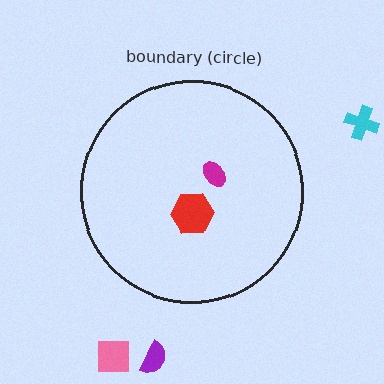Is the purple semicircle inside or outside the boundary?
Outside.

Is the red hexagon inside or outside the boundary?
Inside.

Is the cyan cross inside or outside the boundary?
Outside.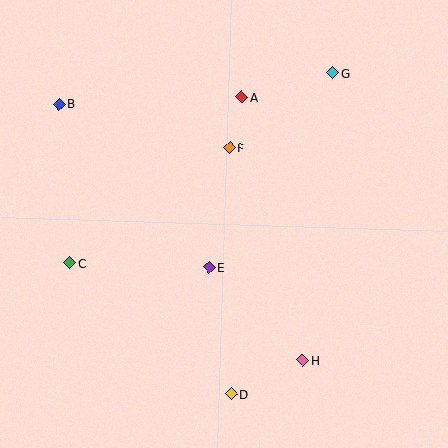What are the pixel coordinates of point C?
Point C is at (70, 263).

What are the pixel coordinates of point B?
Point B is at (59, 104).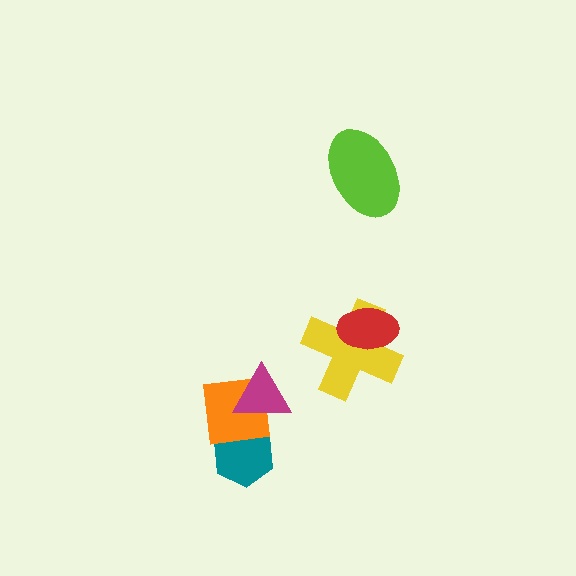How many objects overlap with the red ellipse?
1 object overlaps with the red ellipse.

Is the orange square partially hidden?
Yes, it is partially covered by another shape.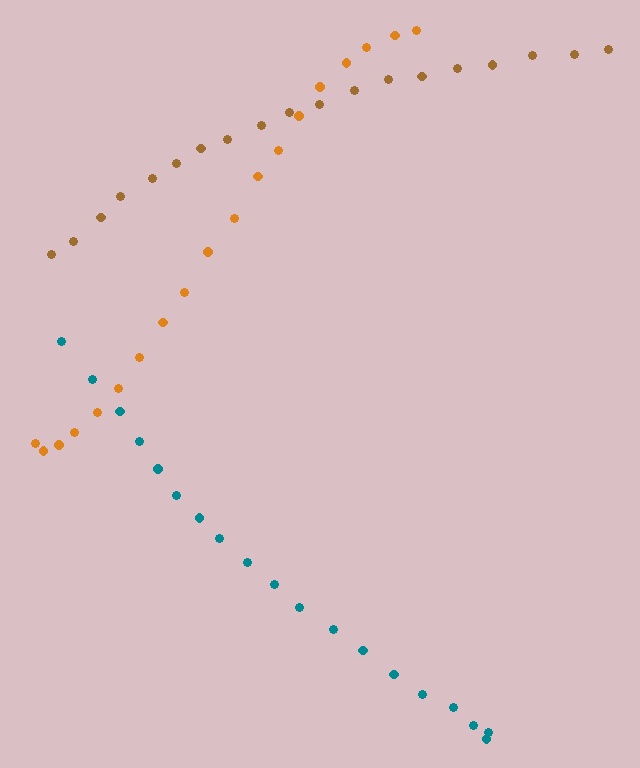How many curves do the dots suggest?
There are 3 distinct paths.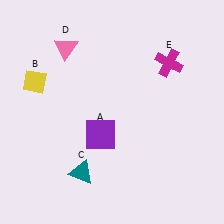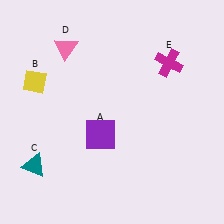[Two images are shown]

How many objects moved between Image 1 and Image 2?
1 object moved between the two images.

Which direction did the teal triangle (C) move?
The teal triangle (C) moved left.